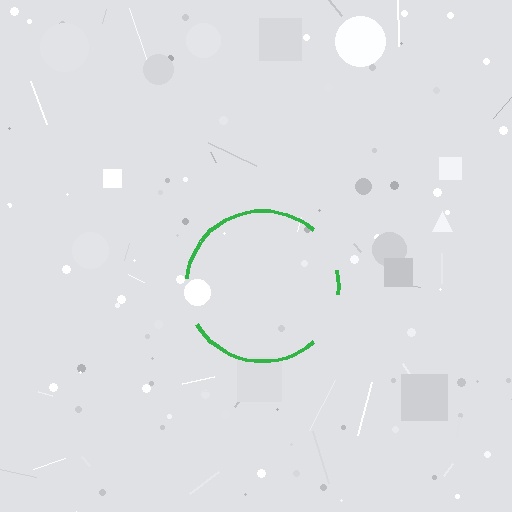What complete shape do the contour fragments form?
The contour fragments form a circle.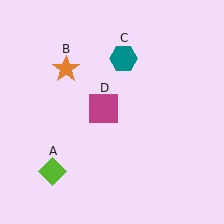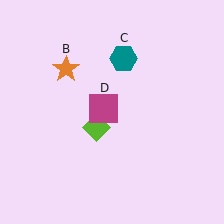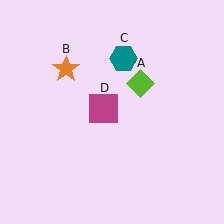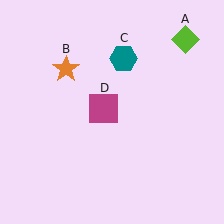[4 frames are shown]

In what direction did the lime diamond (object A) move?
The lime diamond (object A) moved up and to the right.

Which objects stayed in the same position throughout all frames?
Orange star (object B) and teal hexagon (object C) and magenta square (object D) remained stationary.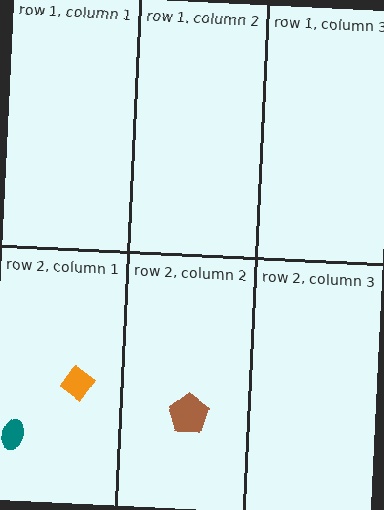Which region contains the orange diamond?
The row 2, column 1 region.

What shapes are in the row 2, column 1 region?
The orange diamond, the teal ellipse.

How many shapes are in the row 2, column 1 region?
2.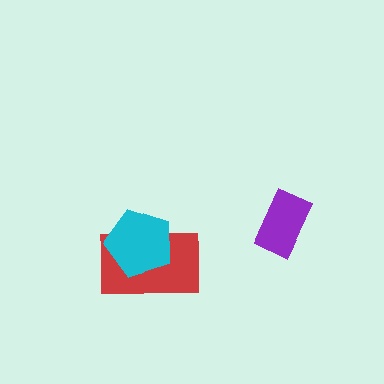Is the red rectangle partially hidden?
Yes, it is partially covered by another shape.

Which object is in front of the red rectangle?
The cyan pentagon is in front of the red rectangle.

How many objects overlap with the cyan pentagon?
1 object overlaps with the cyan pentagon.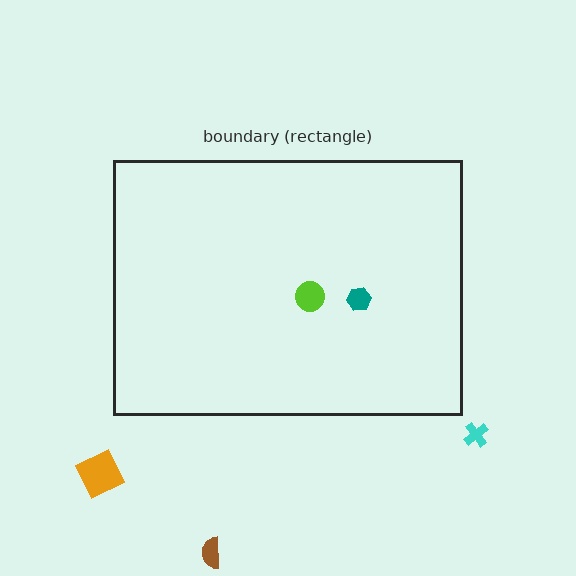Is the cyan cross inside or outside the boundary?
Outside.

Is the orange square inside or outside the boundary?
Outside.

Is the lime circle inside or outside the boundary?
Inside.